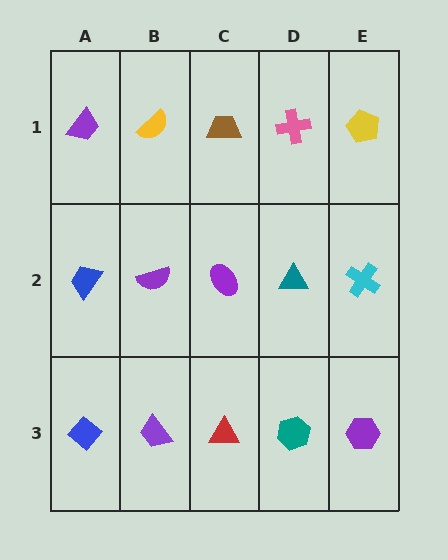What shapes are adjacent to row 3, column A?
A blue trapezoid (row 2, column A), a purple trapezoid (row 3, column B).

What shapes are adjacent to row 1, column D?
A teal triangle (row 2, column D), a brown trapezoid (row 1, column C), a yellow pentagon (row 1, column E).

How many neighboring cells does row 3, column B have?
3.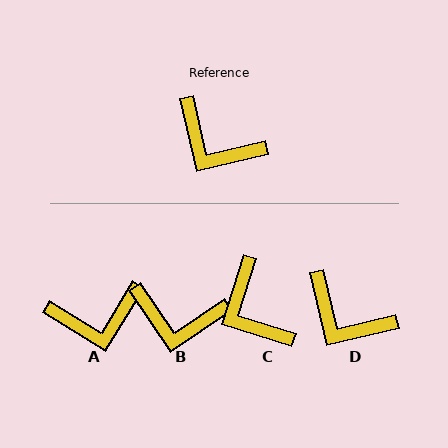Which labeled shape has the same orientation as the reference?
D.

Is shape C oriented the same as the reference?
No, it is off by about 31 degrees.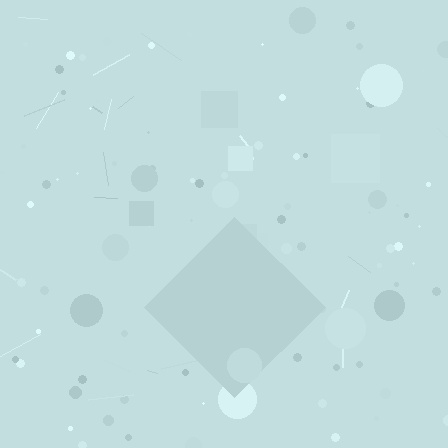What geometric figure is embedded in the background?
A diamond is embedded in the background.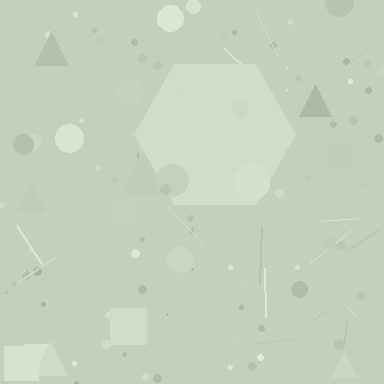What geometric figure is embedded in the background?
A hexagon is embedded in the background.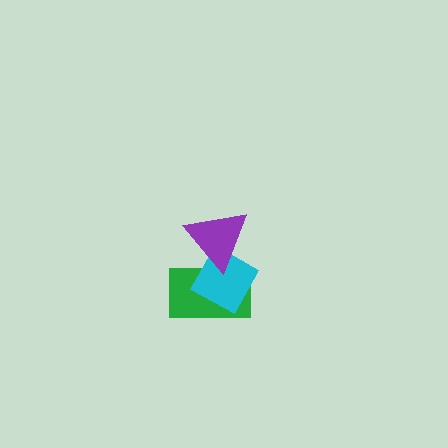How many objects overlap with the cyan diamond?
2 objects overlap with the cyan diamond.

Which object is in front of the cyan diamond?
The purple triangle is in front of the cyan diamond.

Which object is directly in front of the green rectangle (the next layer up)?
The cyan diamond is directly in front of the green rectangle.